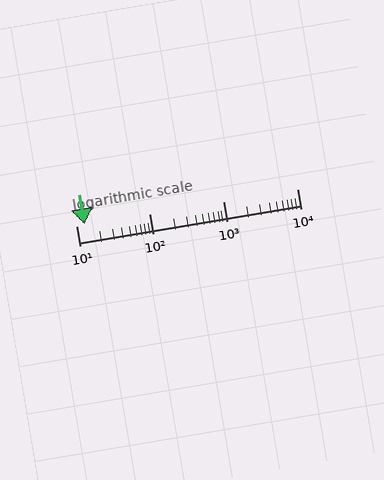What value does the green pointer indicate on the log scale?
The pointer indicates approximately 13.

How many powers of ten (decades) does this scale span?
The scale spans 3 decades, from 10 to 10000.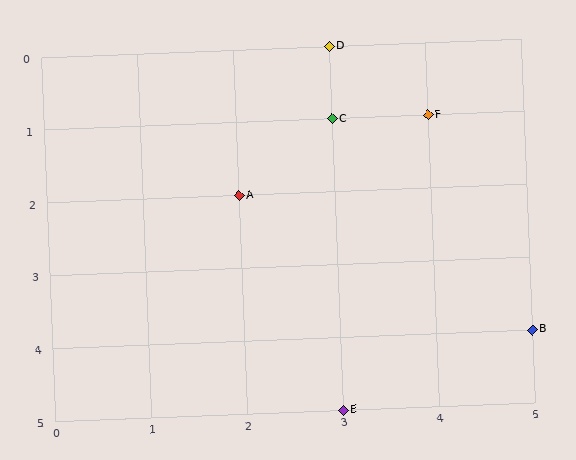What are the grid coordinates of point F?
Point F is at grid coordinates (4, 1).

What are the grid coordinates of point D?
Point D is at grid coordinates (3, 0).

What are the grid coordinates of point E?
Point E is at grid coordinates (3, 5).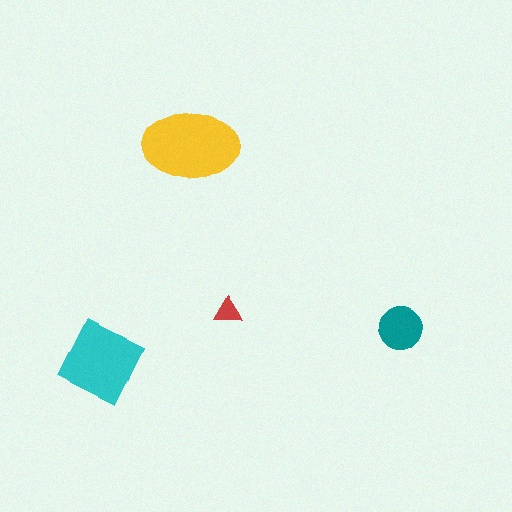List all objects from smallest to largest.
The red triangle, the teal circle, the cyan diamond, the yellow ellipse.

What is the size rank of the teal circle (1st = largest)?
3rd.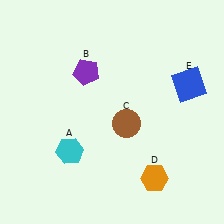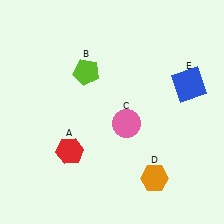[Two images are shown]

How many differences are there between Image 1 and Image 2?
There are 3 differences between the two images.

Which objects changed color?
A changed from cyan to red. B changed from purple to lime. C changed from brown to pink.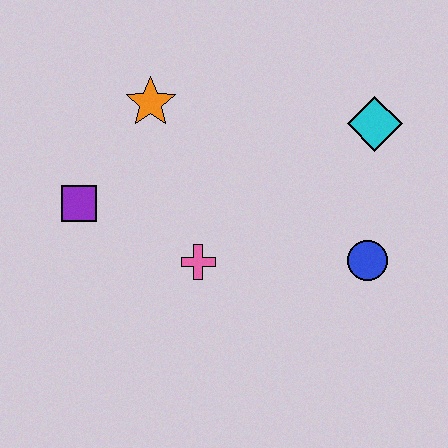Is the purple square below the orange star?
Yes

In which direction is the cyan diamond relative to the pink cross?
The cyan diamond is to the right of the pink cross.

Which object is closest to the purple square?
The orange star is closest to the purple square.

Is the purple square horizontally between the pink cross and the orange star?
No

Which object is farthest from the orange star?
The blue circle is farthest from the orange star.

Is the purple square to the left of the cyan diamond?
Yes